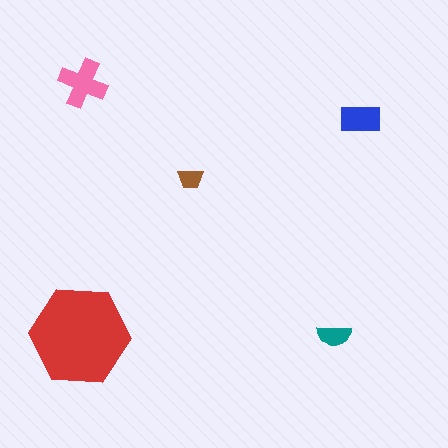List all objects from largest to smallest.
The red hexagon, the pink cross, the blue rectangle, the teal semicircle, the brown trapezoid.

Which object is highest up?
The pink cross is topmost.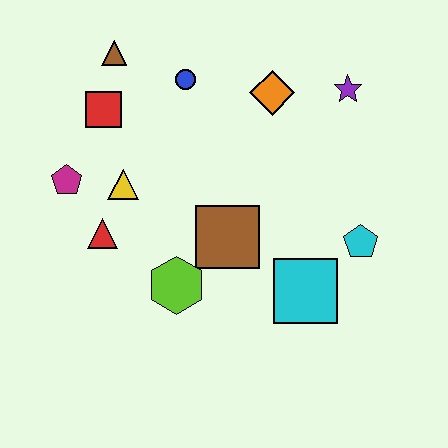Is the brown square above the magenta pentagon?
No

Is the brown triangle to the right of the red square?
Yes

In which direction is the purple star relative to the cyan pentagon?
The purple star is above the cyan pentagon.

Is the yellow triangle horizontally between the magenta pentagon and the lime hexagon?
Yes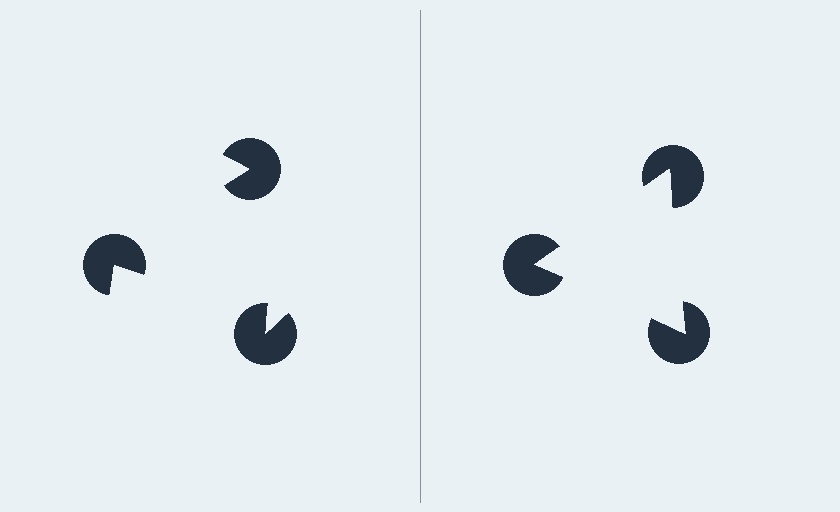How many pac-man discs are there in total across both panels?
6 — 3 on each side.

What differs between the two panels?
The pac-man discs are positioned identically on both sides; only the wedge orientations differ. On the right they align to a triangle; on the left they are misaligned.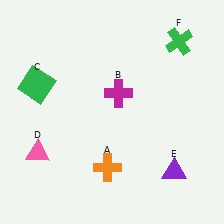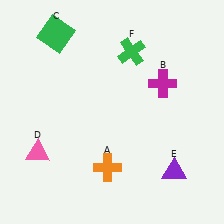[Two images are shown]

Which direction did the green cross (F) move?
The green cross (F) moved left.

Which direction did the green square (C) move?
The green square (C) moved up.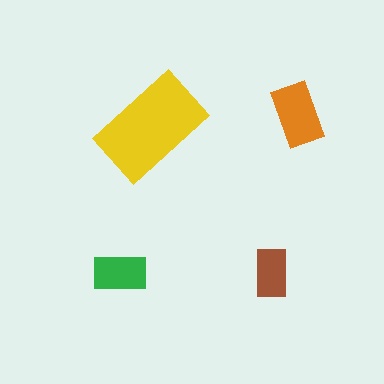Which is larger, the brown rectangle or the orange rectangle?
The orange one.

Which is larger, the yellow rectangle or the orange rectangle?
The yellow one.